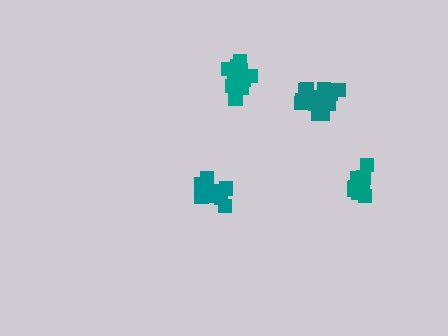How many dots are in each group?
Group 1: 12 dots, Group 2: 13 dots, Group 3: 14 dots, Group 4: 13 dots (52 total).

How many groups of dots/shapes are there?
There are 4 groups.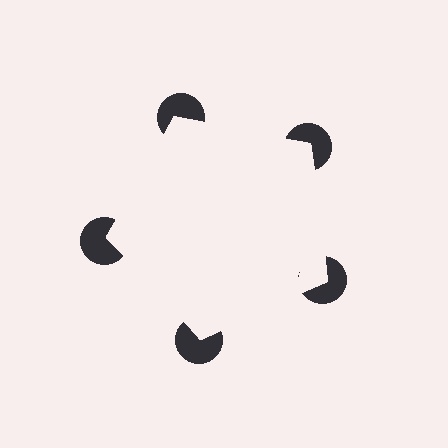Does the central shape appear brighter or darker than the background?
It typically appears slightly brighter than the background, even though no actual brightness change is drawn.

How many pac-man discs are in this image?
There are 5 — one at each vertex of the illusory pentagon.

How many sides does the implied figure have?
5 sides.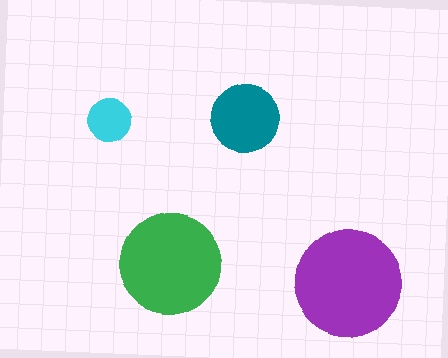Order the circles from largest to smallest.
the purple one, the green one, the teal one, the cyan one.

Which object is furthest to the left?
The cyan circle is leftmost.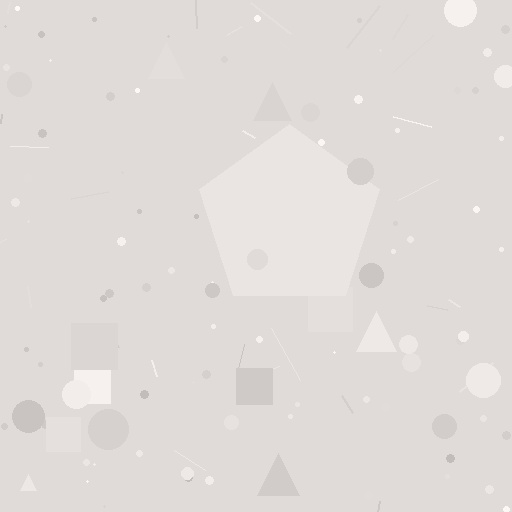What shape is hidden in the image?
A pentagon is hidden in the image.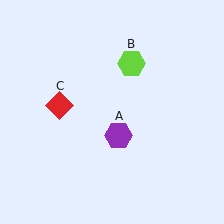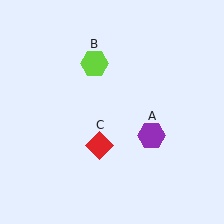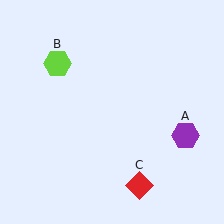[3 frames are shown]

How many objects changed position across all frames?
3 objects changed position: purple hexagon (object A), lime hexagon (object B), red diamond (object C).